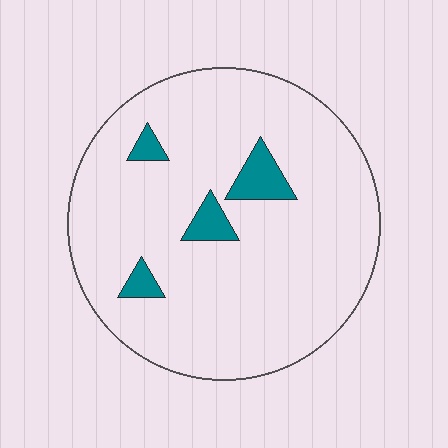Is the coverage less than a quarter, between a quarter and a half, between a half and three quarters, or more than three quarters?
Less than a quarter.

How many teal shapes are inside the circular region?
4.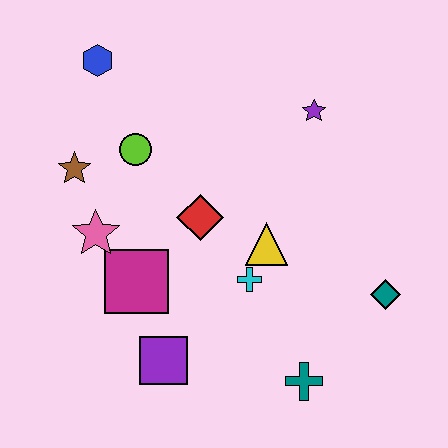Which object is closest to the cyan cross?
The yellow triangle is closest to the cyan cross.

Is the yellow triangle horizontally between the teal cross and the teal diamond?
No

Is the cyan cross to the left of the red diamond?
No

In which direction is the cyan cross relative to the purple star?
The cyan cross is below the purple star.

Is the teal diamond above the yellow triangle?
No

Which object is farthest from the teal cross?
The blue hexagon is farthest from the teal cross.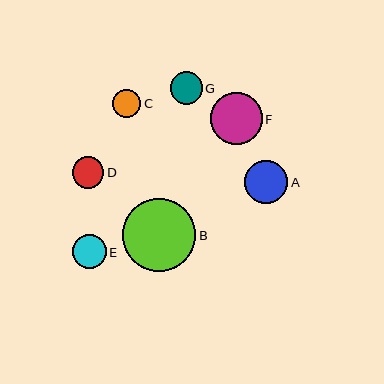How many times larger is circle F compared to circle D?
Circle F is approximately 1.6 times the size of circle D.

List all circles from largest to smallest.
From largest to smallest: B, F, A, E, G, D, C.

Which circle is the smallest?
Circle C is the smallest with a size of approximately 28 pixels.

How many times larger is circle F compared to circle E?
Circle F is approximately 1.5 times the size of circle E.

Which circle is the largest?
Circle B is the largest with a size of approximately 73 pixels.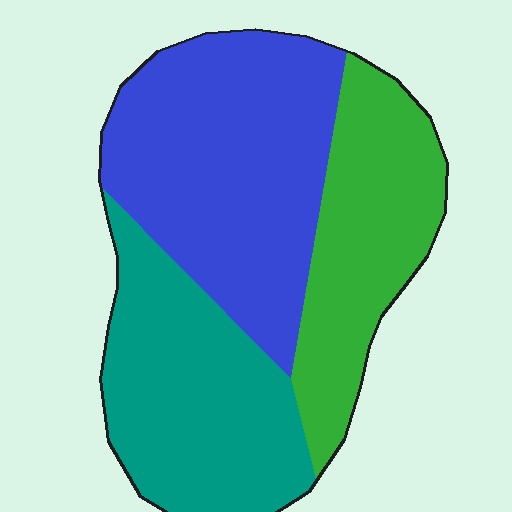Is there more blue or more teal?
Blue.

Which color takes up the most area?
Blue, at roughly 40%.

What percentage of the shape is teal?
Teal takes up about one third (1/3) of the shape.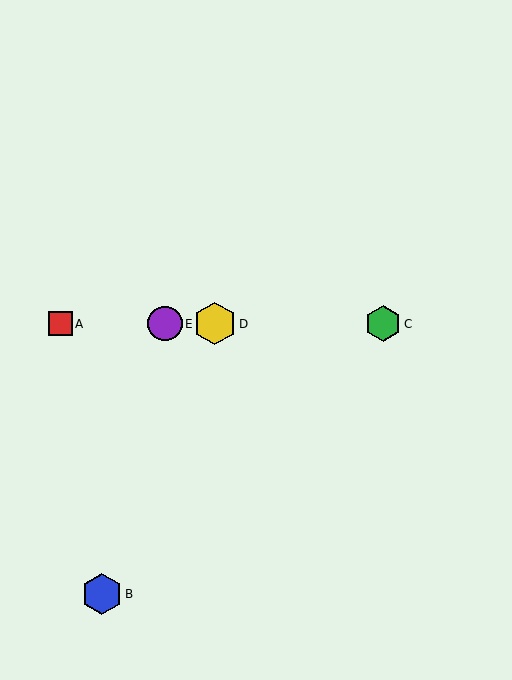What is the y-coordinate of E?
Object E is at y≈324.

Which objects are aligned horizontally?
Objects A, C, D, E are aligned horizontally.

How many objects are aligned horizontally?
4 objects (A, C, D, E) are aligned horizontally.